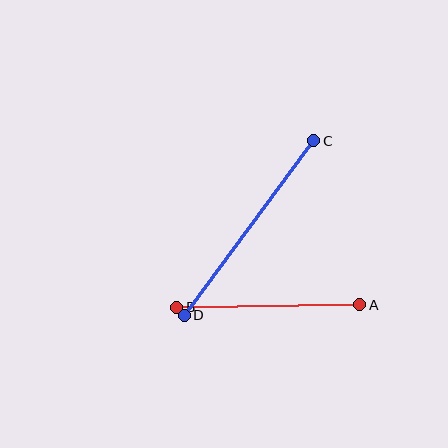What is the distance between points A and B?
The distance is approximately 183 pixels.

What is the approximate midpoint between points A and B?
The midpoint is at approximately (268, 306) pixels.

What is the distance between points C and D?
The distance is approximately 217 pixels.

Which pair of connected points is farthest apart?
Points C and D are farthest apart.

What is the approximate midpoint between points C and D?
The midpoint is at approximately (249, 228) pixels.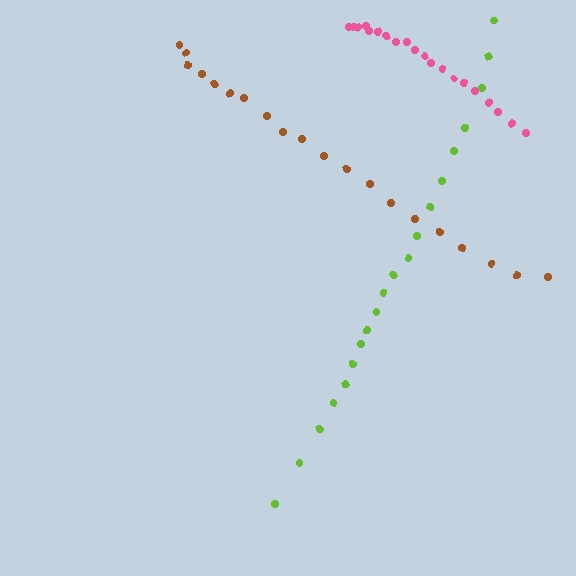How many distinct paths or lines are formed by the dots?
There are 3 distinct paths.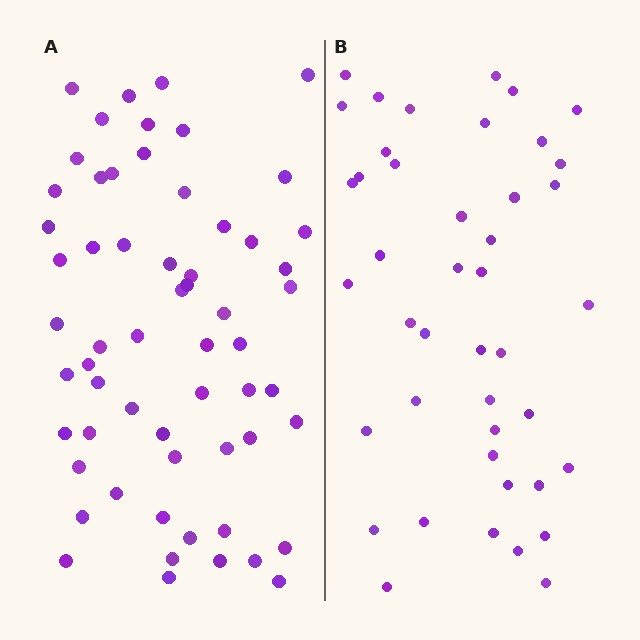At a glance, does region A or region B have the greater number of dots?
Region A (the left region) has more dots.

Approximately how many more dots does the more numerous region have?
Region A has approximately 15 more dots than region B.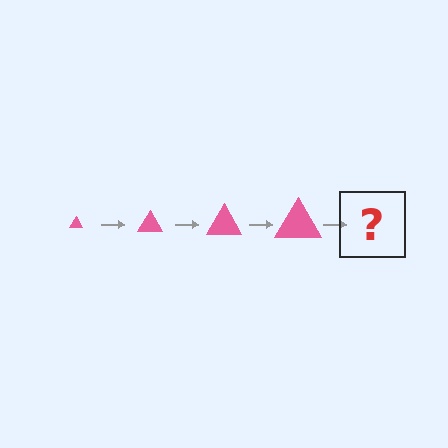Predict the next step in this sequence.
The next step is a pink triangle, larger than the previous one.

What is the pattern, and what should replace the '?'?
The pattern is that the triangle gets progressively larger each step. The '?' should be a pink triangle, larger than the previous one.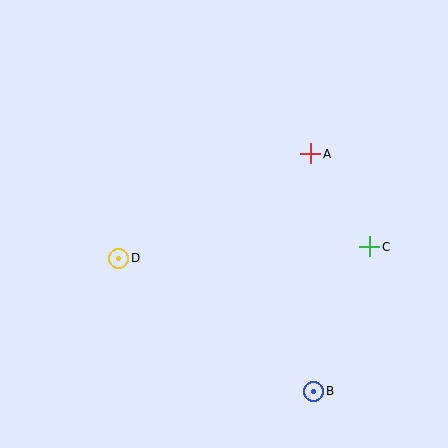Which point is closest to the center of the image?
Point D at (119, 258) is closest to the center.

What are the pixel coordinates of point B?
Point B is at (314, 391).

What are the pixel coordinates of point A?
Point A is at (311, 154).